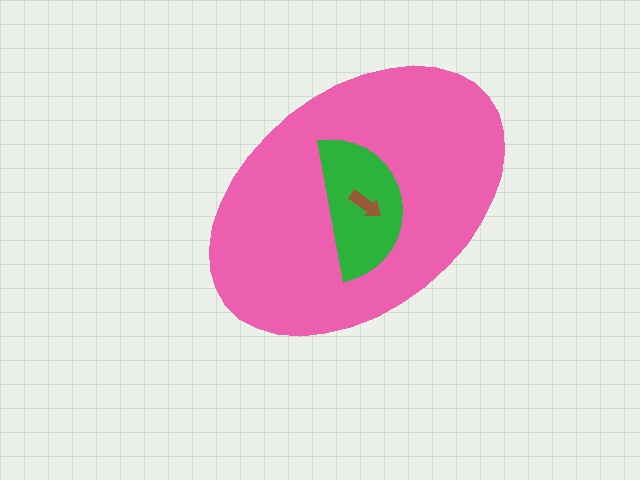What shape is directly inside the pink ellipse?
The green semicircle.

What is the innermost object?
The brown arrow.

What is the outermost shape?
The pink ellipse.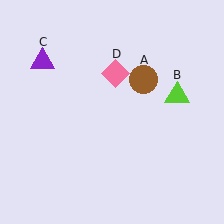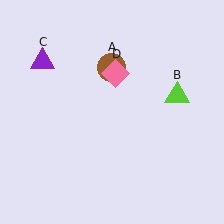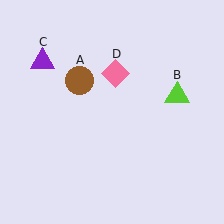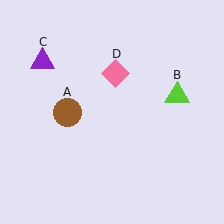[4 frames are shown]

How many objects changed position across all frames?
1 object changed position: brown circle (object A).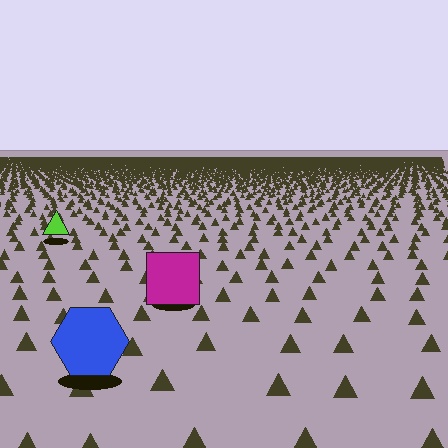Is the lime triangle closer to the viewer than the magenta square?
No. The magenta square is closer — you can tell from the texture gradient: the ground texture is coarser near it.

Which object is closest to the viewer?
The blue hexagon is closest. The texture marks near it are larger and more spread out.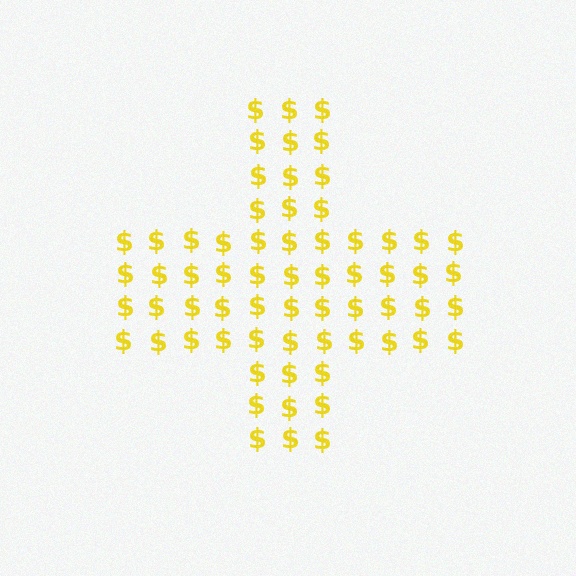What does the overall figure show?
The overall figure shows a cross.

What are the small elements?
The small elements are dollar signs.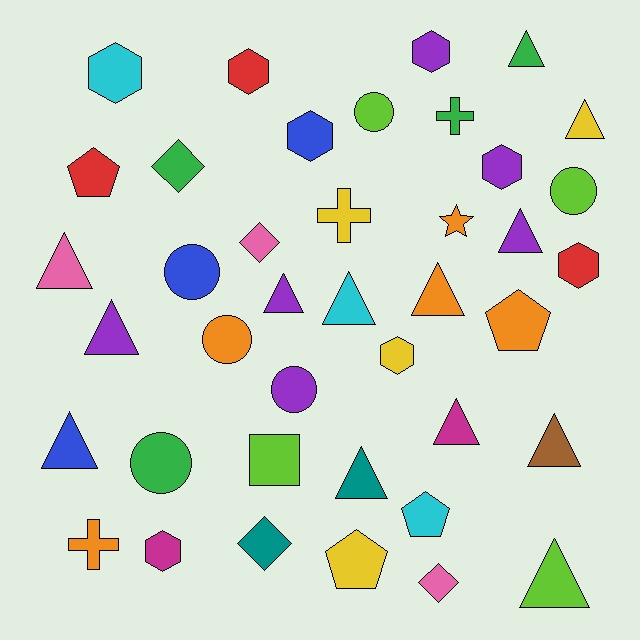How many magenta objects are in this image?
There are 2 magenta objects.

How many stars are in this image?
There is 1 star.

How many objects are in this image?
There are 40 objects.